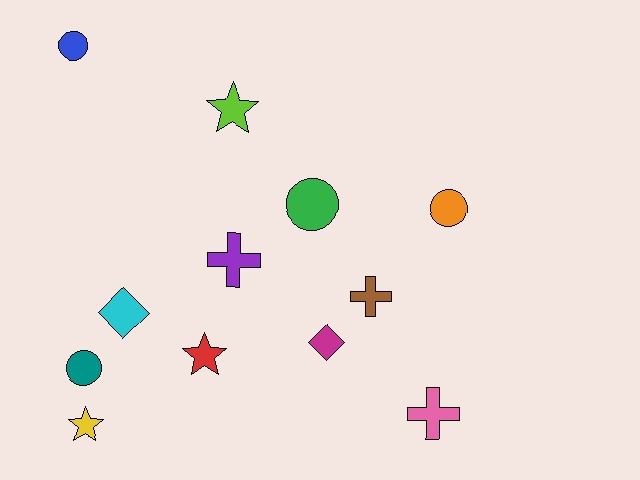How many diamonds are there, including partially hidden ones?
There are 2 diamonds.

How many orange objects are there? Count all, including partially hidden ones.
There is 1 orange object.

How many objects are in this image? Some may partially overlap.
There are 12 objects.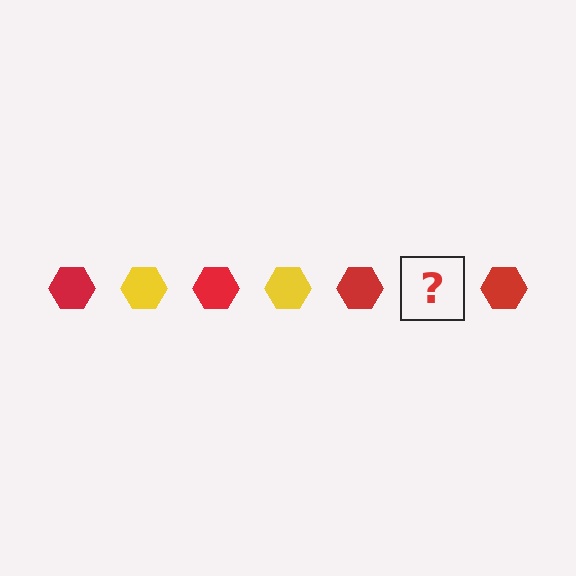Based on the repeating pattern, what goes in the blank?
The blank should be a yellow hexagon.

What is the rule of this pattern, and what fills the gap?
The rule is that the pattern cycles through red, yellow hexagons. The gap should be filled with a yellow hexagon.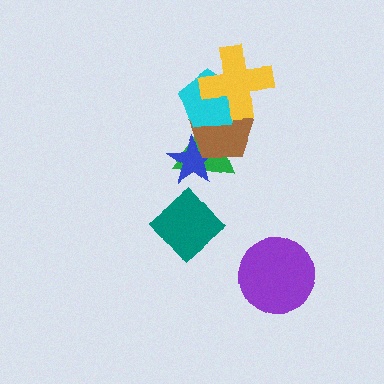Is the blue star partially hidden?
Yes, it is partially covered by another shape.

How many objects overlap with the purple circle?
0 objects overlap with the purple circle.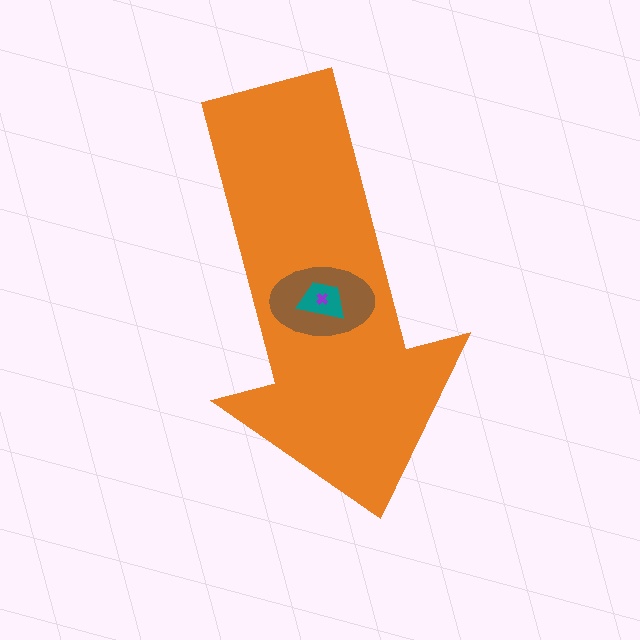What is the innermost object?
The purple cross.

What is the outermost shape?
The orange arrow.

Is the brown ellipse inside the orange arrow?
Yes.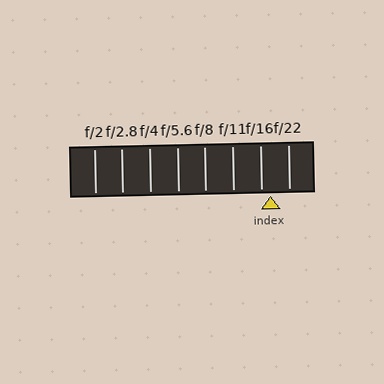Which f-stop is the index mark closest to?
The index mark is closest to f/16.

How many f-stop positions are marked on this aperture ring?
There are 8 f-stop positions marked.